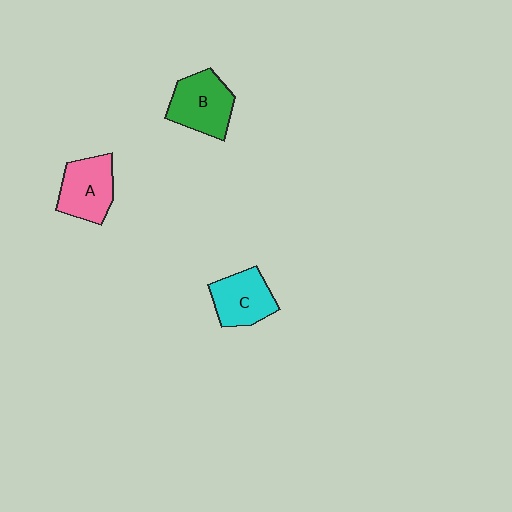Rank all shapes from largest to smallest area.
From largest to smallest: B (green), A (pink), C (cyan).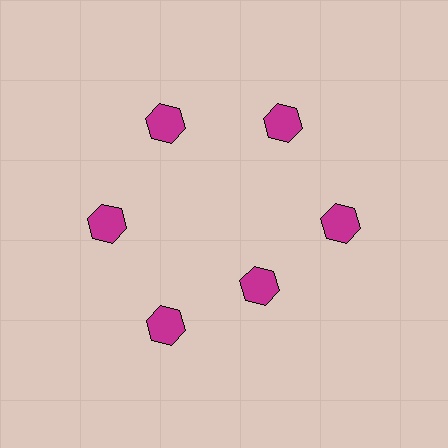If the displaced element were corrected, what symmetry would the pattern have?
It would have 6-fold rotational symmetry — the pattern would map onto itself every 60 degrees.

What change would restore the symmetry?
The symmetry would be restored by moving it outward, back onto the ring so that all 6 hexagons sit at equal angles and equal distance from the center.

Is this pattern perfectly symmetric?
No. The 6 magenta hexagons are arranged in a ring, but one element near the 5 o'clock position is pulled inward toward the center, breaking the 6-fold rotational symmetry.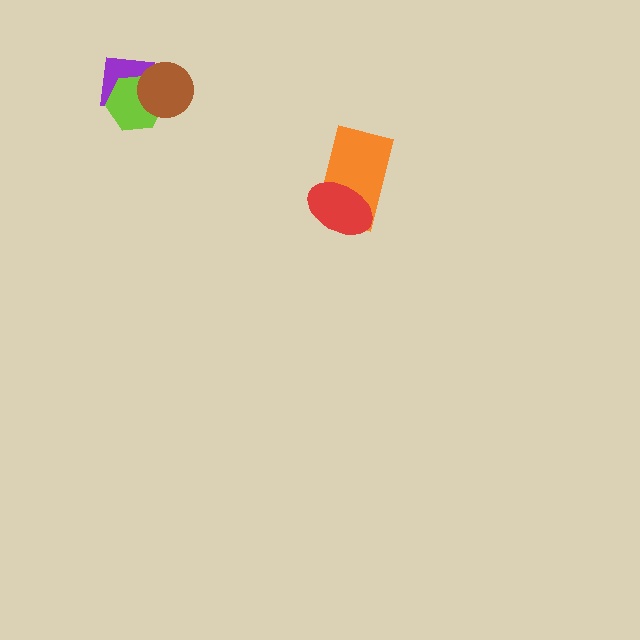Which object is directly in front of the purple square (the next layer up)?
The lime hexagon is directly in front of the purple square.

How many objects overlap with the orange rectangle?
1 object overlaps with the orange rectangle.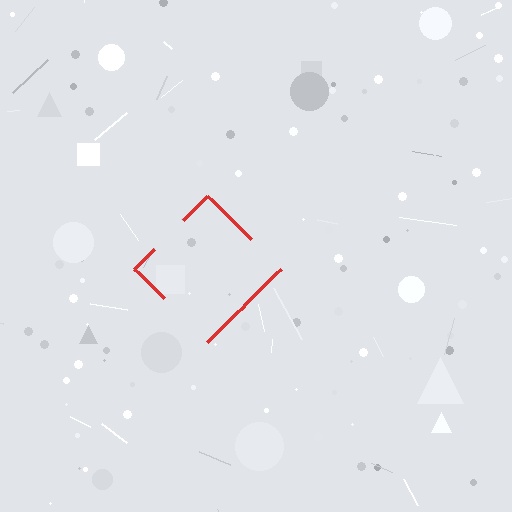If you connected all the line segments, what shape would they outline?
They would outline a diamond.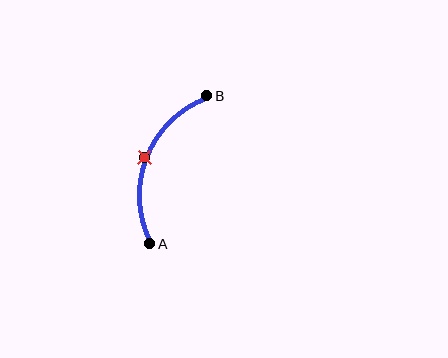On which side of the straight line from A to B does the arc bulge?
The arc bulges to the left of the straight line connecting A and B.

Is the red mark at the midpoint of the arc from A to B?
Yes. The red mark lies on the arc at equal arc-length from both A and B — it is the arc midpoint.